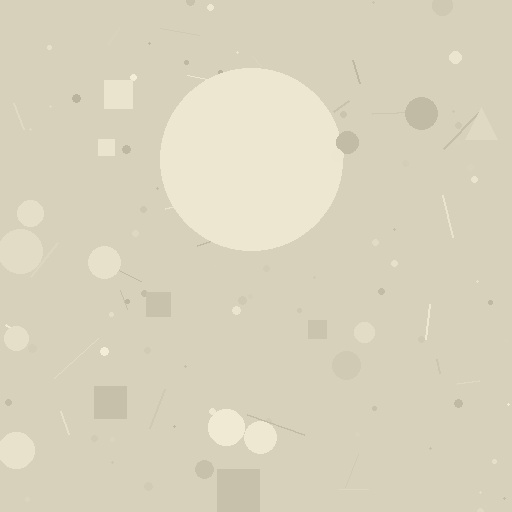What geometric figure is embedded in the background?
A circle is embedded in the background.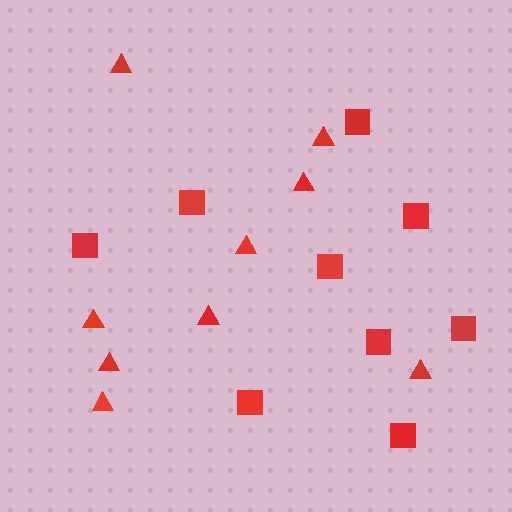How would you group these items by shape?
There are 2 groups: one group of squares (9) and one group of triangles (9).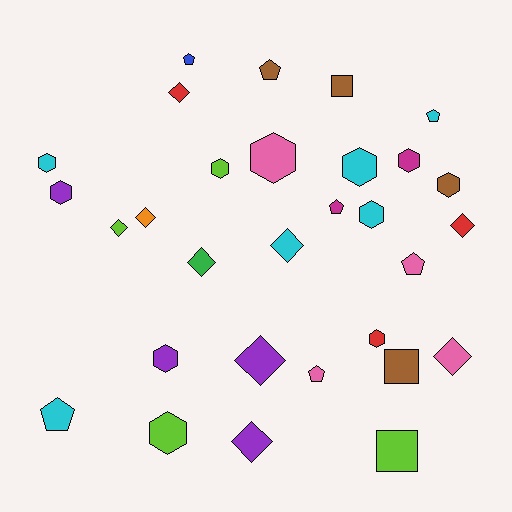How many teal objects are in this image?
There are no teal objects.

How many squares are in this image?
There are 3 squares.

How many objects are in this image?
There are 30 objects.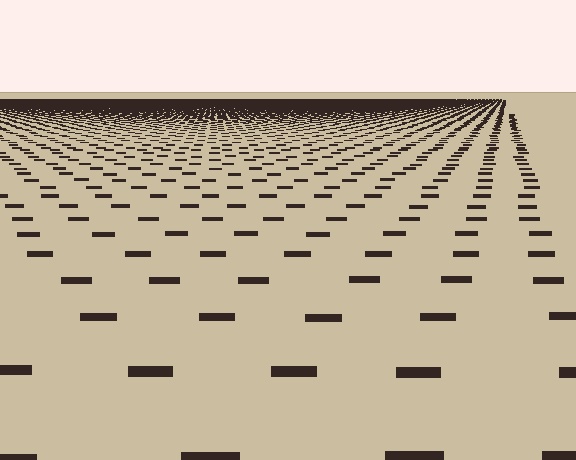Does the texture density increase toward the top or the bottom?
Density increases toward the top.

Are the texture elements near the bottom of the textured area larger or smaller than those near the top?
Larger. Near the bottom, elements are closer to the viewer and appear at a bigger on-screen size.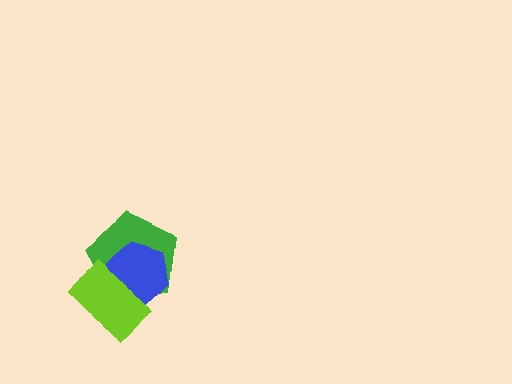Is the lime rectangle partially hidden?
No, no other shape covers it.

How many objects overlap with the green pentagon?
2 objects overlap with the green pentagon.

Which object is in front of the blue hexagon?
The lime rectangle is in front of the blue hexagon.